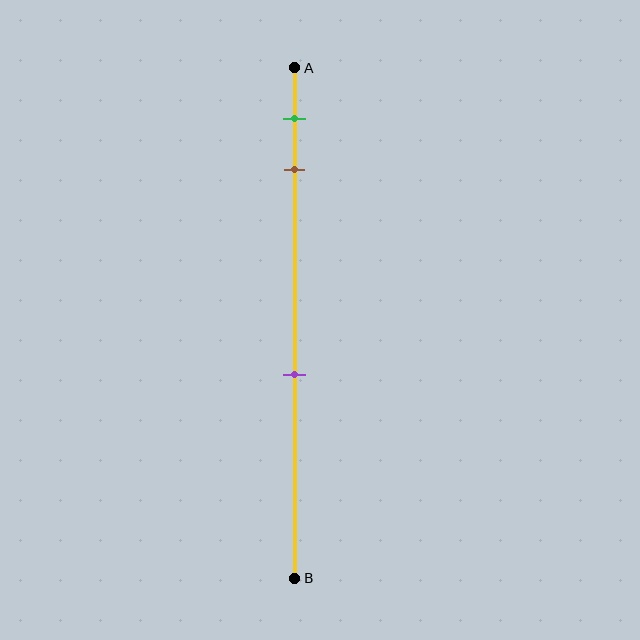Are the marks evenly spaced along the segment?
No, the marks are not evenly spaced.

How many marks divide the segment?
There are 3 marks dividing the segment.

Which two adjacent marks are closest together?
The green and brown marks are the closest adjacent pair.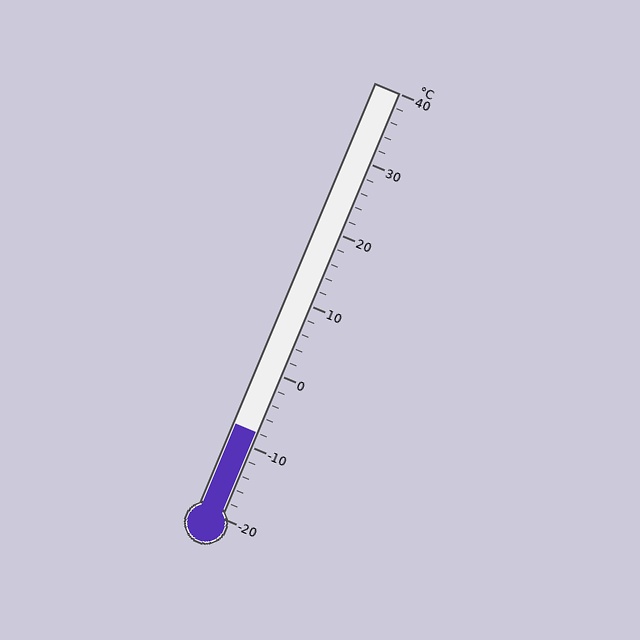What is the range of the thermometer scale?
The thermometer scale ranges from -20°C to 40°C.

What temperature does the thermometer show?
The thermometer shows approximately -8°C.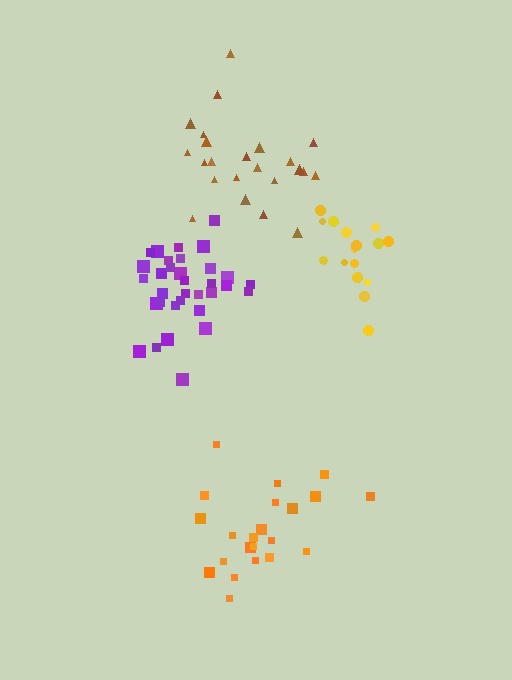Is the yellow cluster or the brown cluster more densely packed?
Yellow.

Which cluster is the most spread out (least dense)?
Brown.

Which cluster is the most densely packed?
Purple.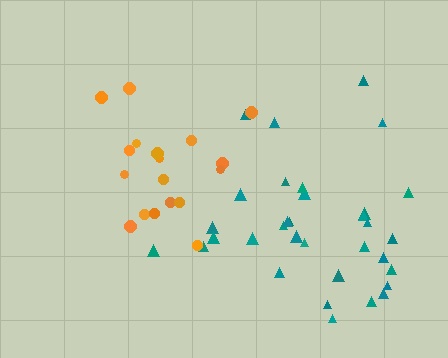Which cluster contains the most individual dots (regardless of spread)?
Teal (33).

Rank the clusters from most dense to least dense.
orange, teal.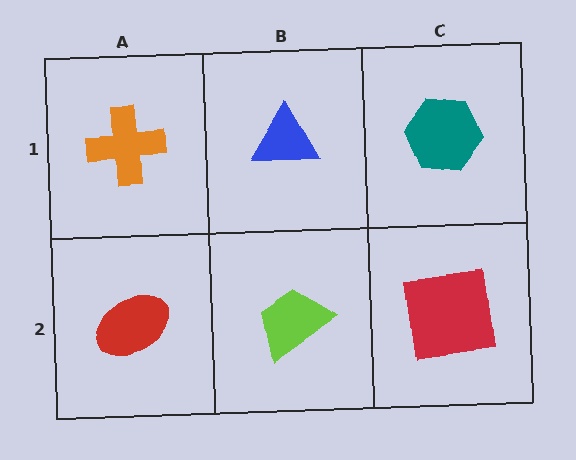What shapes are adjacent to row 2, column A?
An orange cross (row 1, column A), a lime trapezoid (row 2, column B).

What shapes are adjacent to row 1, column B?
A lime trapezoid (row 2, column B), an orange cross (row 1, column A), a teal hexagon (row 1, column C).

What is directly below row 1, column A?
A red ellipse.